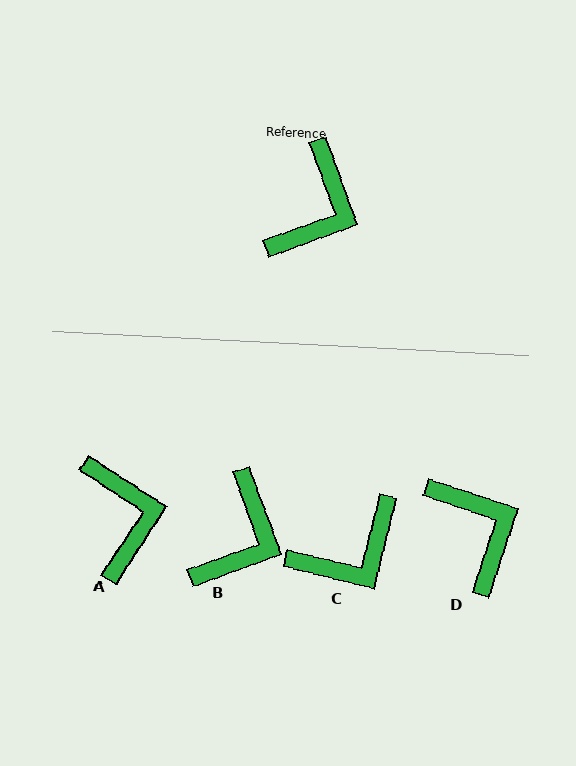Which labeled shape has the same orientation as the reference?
B.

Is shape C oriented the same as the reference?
No, it is off by about 34 degrees.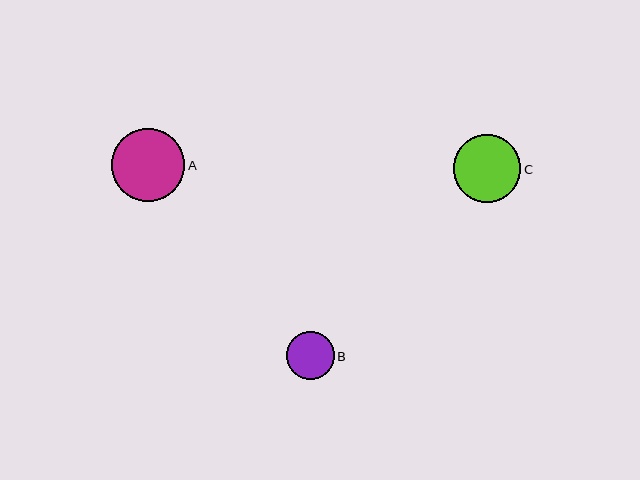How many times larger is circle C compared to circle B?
Circle C is approximately 1.4 times the size of circle B.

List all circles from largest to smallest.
From largest to smallest: A, C, B.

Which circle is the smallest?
Circle B is the smallest with a size of approximately 47 pixels.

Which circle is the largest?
Circle A is the largest with a size of approximately 74 pixels.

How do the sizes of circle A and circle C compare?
Circle A and circle C are approximately the same size.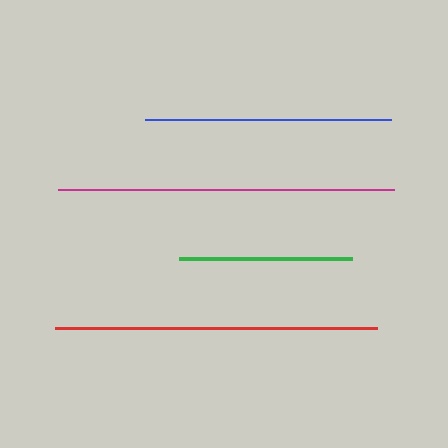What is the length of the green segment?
The green segment is approximately 173 pixels long.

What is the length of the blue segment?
The blue segment is approximately 246 pixels long.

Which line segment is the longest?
The magenta line is the longest at approximately 336 pixels.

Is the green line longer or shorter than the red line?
The red line is longer than the green line.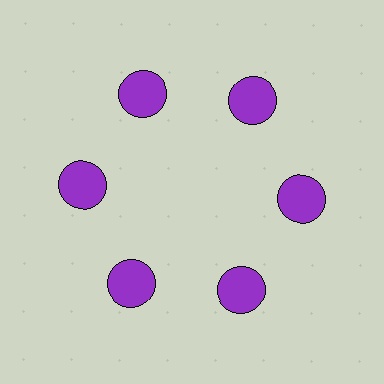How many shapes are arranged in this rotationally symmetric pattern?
There are 6 shapes, arranged in 6 groups of 1.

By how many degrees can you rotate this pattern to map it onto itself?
The pattern maps onto itself every 60 degrees of rotation.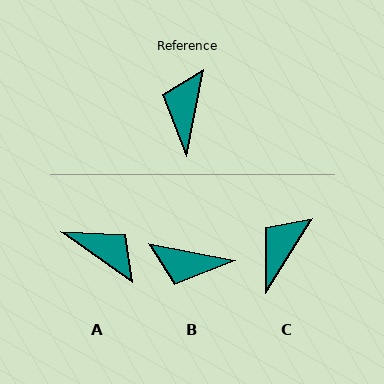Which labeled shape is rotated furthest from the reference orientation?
A, about 115 degrees away.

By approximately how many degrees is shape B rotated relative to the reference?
Approximately 90 degrees counter-clockwise.